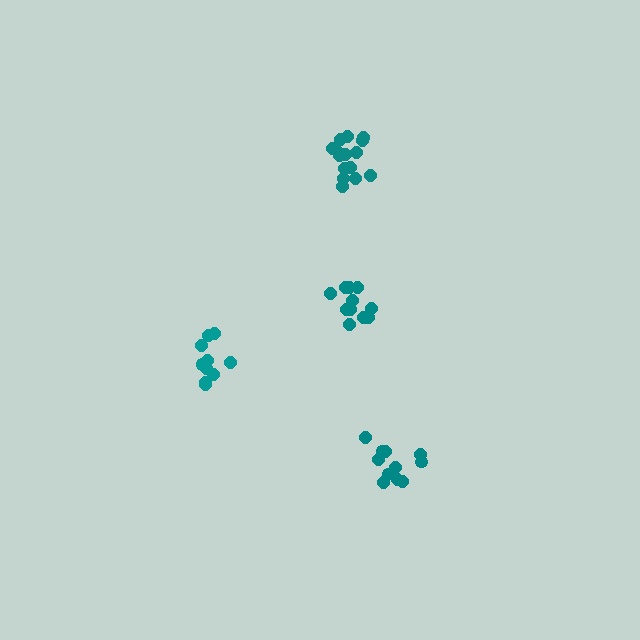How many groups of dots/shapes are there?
There are 4 groups.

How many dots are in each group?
Group 1: 15 dots, Group 2: 11 dots, Group 3: 10 dots, Group 4: 11 dots (47 total).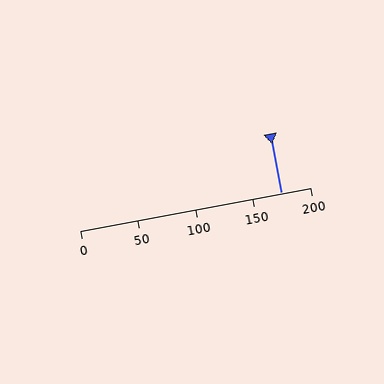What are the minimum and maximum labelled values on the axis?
The axis runs from 0 to 200.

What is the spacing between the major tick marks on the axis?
The major ticks are spaced 50 apart.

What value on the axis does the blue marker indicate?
The marker indicates approximately 175.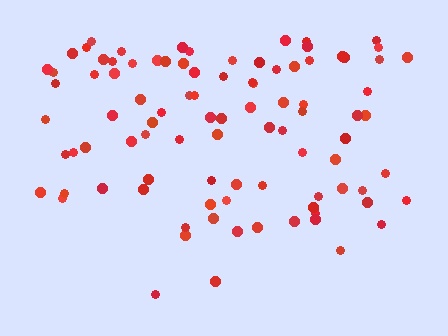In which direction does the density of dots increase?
From bottom to top, with the top side densest.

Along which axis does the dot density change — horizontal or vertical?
Vertical.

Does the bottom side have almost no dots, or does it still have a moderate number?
Still a moderate number, just noticeably fewer than the top.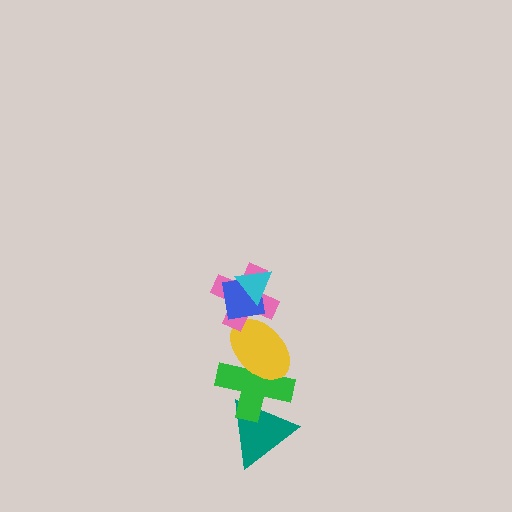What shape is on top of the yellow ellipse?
The pink cross is on top of the yellow ellipse.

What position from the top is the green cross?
The green cross is 5th from the top.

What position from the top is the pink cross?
The pink cross is 3rd from the top.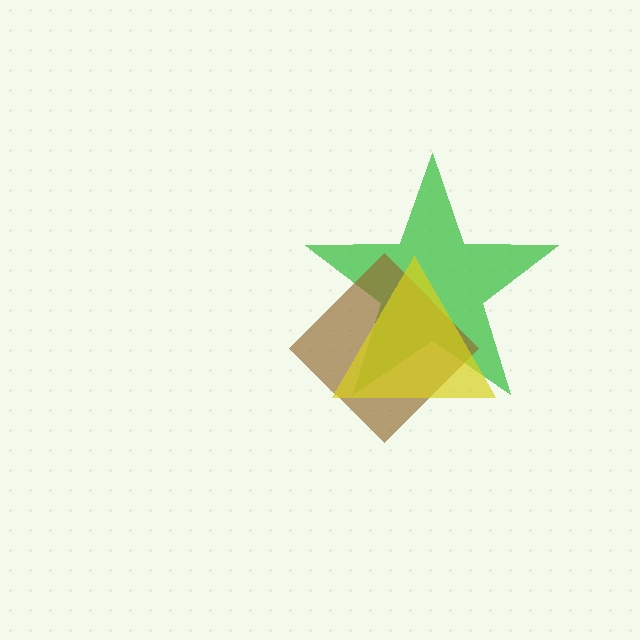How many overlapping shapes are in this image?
There are 3 overlapping shapes in the image.